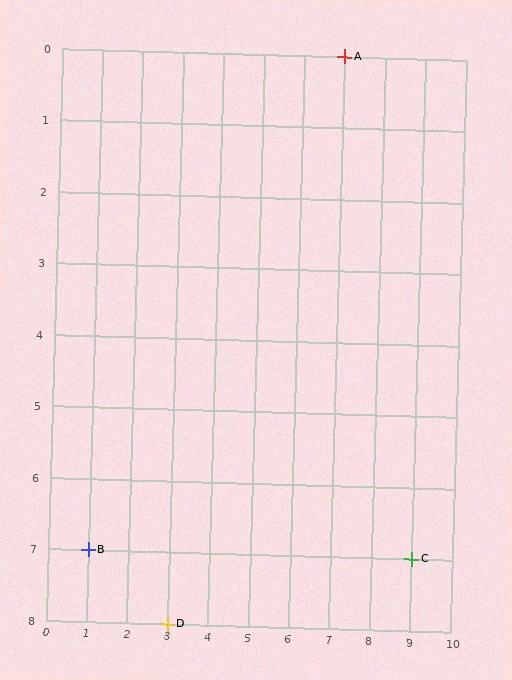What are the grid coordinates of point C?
Point C is at grid coordinates (9, 7).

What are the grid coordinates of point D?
Point D is at grid coordinates (3, 8).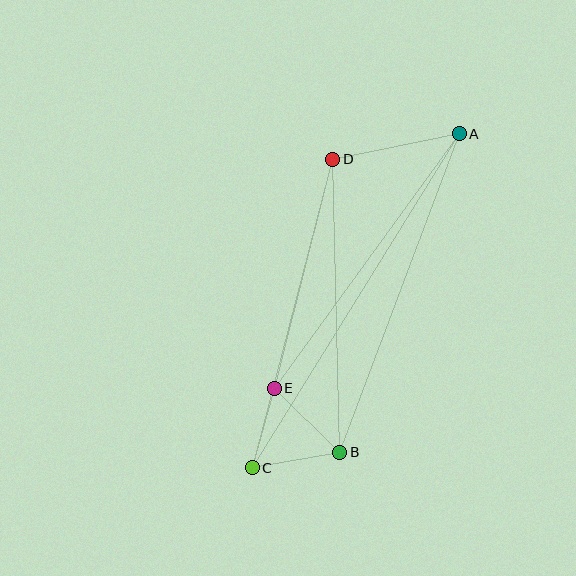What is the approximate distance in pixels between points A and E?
The distance between A and E is approximately 315 pixels.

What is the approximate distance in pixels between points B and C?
The distance between B and C is approximately 89 pixels.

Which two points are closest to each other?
Points C and E are closest to each other.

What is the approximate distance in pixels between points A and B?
The distance between A and B is approximately 340 pixels.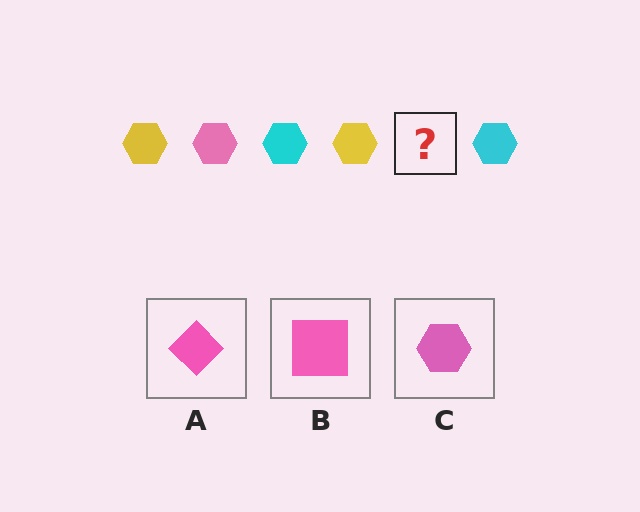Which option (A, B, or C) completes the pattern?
C.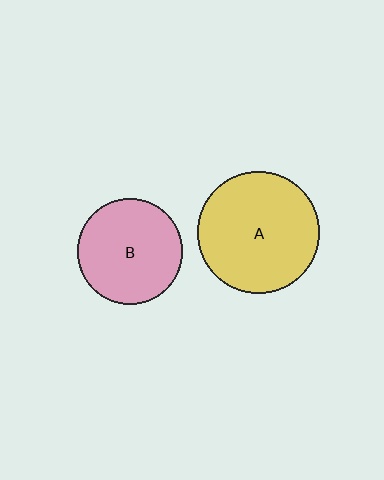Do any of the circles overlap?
No, none of the circles overlap.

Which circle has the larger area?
Circle A (yellow).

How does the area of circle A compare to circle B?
Approximately 1.3 times.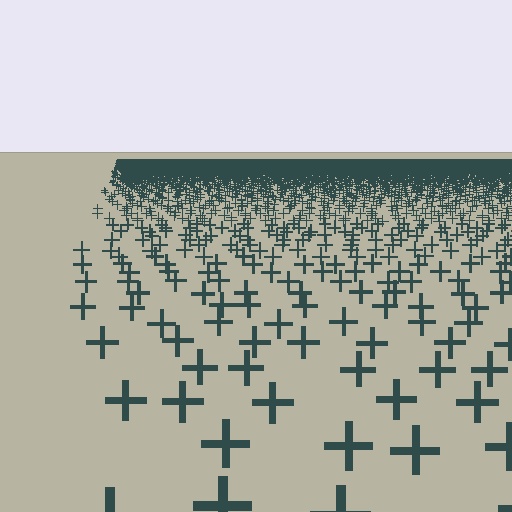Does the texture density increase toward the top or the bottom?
Density increases toward the top.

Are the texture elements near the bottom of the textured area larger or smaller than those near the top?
Larger. Near the bottom, elements are closer to the viewer and appear at a bigger on-screen size.